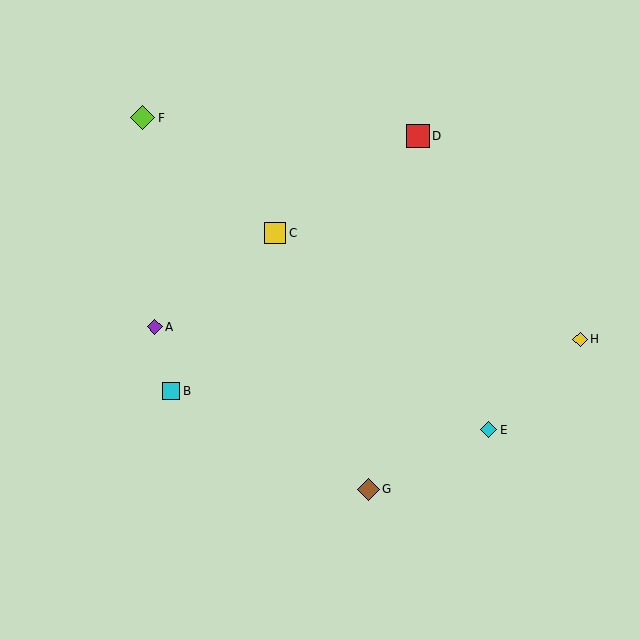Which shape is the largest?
The lime diamond (labeled F) is the largest.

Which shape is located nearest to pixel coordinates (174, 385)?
The cyan square (labeled B) at (171, 391) is nearest to that location.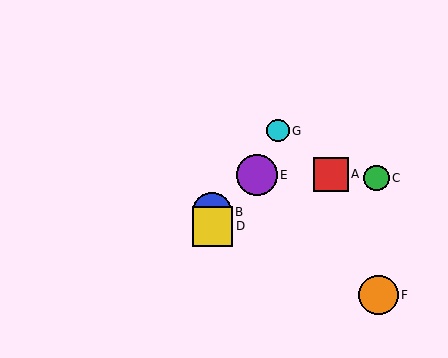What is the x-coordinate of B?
Object B is at x≈212.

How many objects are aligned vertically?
2 objects (B, D) are aligned vertically.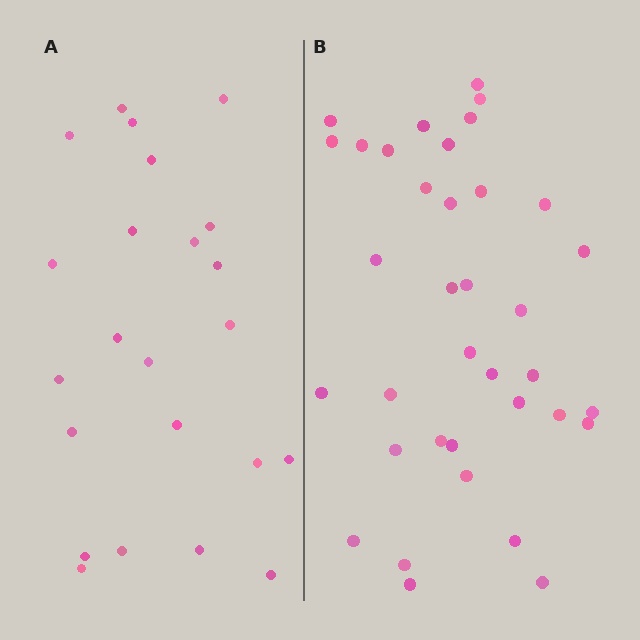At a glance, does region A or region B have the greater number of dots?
Region B (the right region) has more dots.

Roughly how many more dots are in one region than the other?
Region B has approximately 15 more dots than region A.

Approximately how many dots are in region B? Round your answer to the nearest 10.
About 40 dots. (The exact count is 36, which rounds to 40.)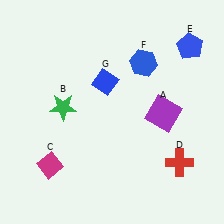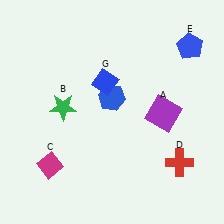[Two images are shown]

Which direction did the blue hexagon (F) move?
The blue hexagon (F) moved down.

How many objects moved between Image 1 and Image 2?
1 object moved between the two images.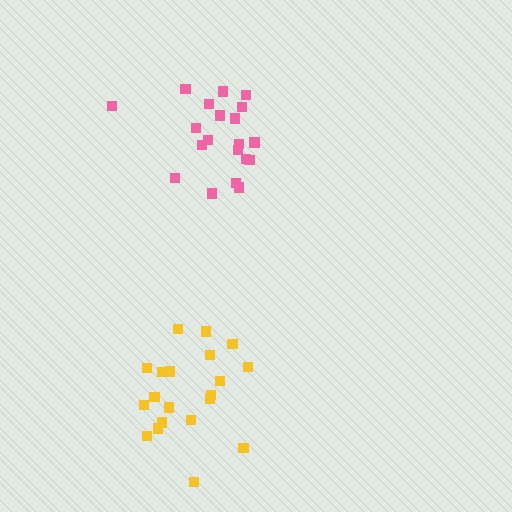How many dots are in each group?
Group 1: 20 dots, Group 2: 20 dots (40 total).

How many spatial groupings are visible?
There are 2 spatial groupings.